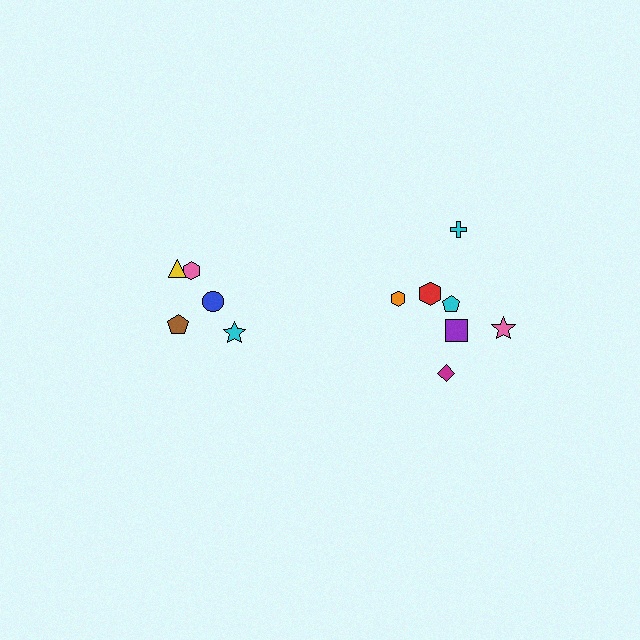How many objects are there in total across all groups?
There are 12 objects.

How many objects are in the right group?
There are 7 objects.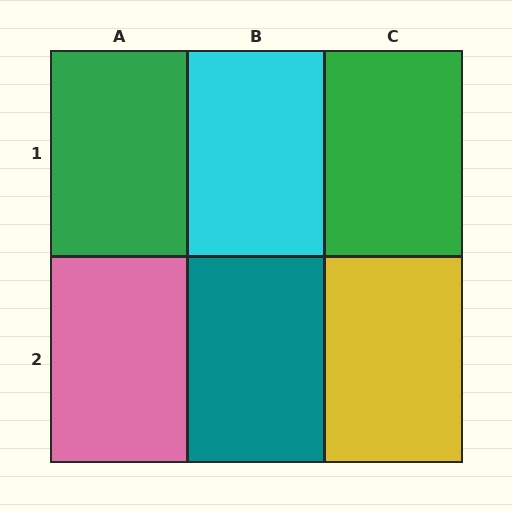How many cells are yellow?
1 cell is yellow.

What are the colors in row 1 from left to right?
Green, cyan, green.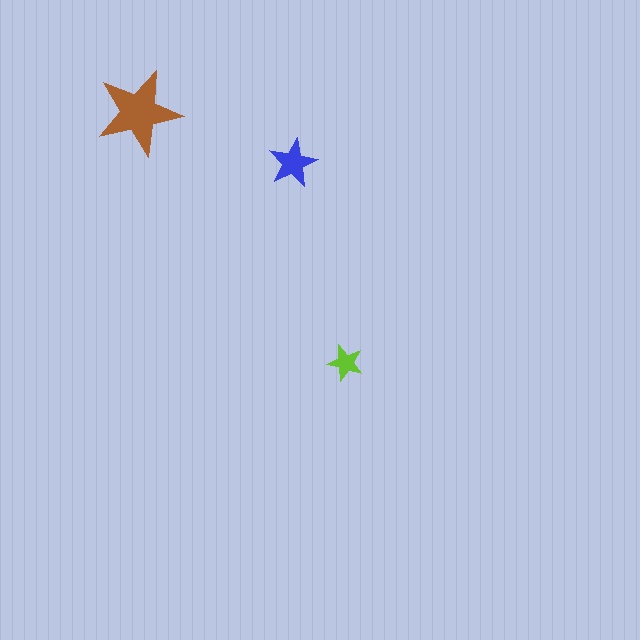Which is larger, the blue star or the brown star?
The brown one.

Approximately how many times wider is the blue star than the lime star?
About 1.5 times wider.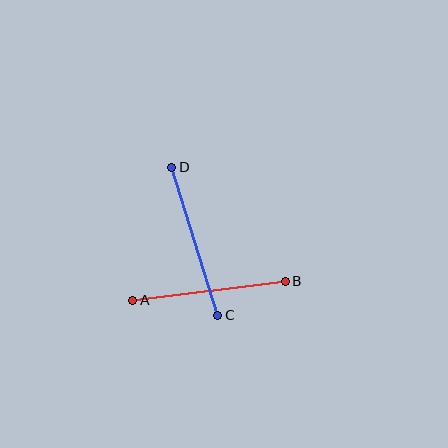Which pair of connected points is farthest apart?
Points C and D are farthest apart.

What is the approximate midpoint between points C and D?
The midpoint is at approximately (195, 241) pixels.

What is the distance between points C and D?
The distance is approximately 155 pixels.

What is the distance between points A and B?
The distance is approximately 154 pixels.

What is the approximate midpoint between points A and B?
The midpoint is at approximately (209, 291) pixels.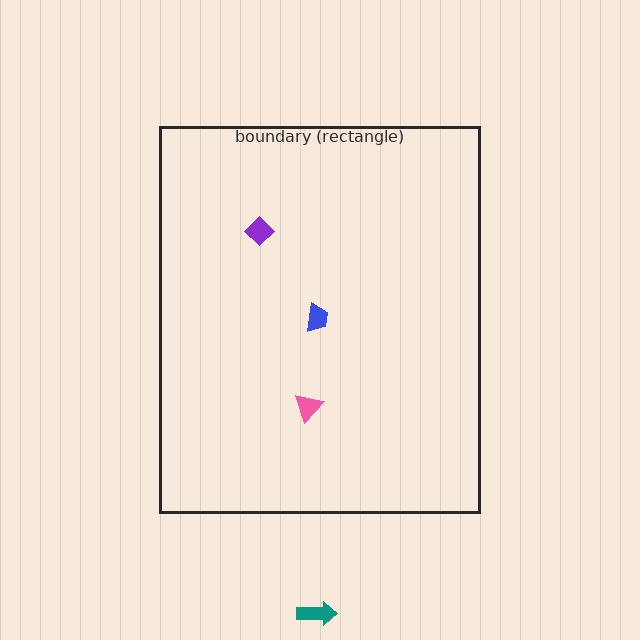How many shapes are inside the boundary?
3 inside, 1 outside.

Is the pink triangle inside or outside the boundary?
Inside.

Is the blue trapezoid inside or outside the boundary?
Inside.